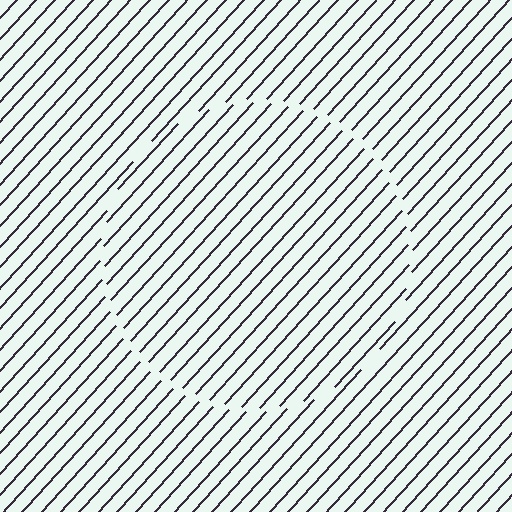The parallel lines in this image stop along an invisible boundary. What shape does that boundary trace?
An illusory circle. The interior of the shape contains the same grating, shifted by half a period — the contour is defined by the phase discontinuity where line-ends from the inner and outer gratings abut.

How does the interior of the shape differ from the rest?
The interior of the shape contains the same grating, shifted by half a period — the contour is defined by the phase discontinuity where line-ends from the inner and outer gratings abut.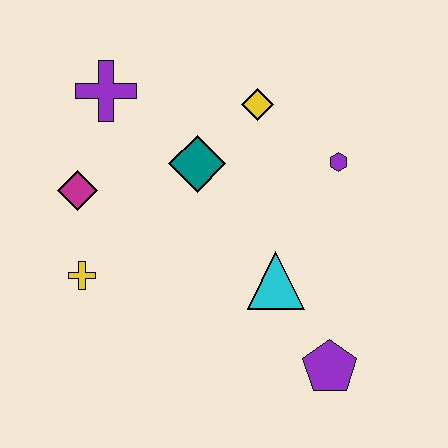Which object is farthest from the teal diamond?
The purple pentagon is farthest from the teal diamond.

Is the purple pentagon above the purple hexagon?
No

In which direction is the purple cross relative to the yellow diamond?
The purple cross is to the left of the yellow diamond.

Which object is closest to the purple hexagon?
The yellow diamond is closest to the purple hexagon.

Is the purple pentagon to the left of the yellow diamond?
No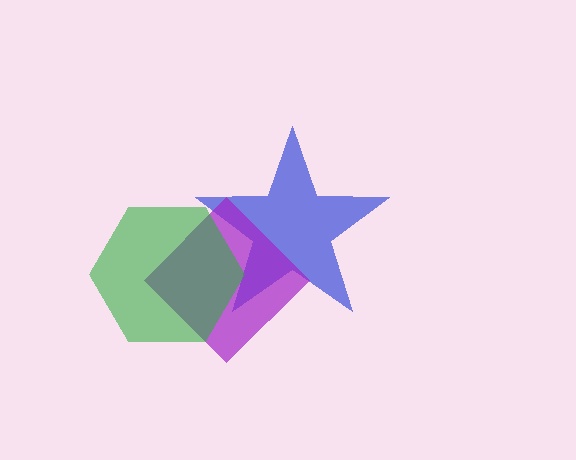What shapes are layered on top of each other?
The layered shapes are: a blue star, a purple diamond, a green hexagon.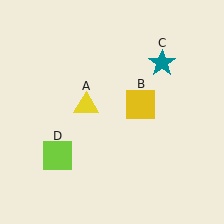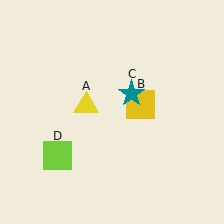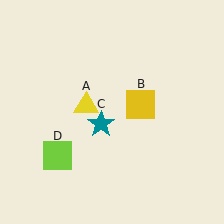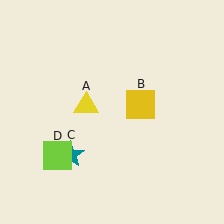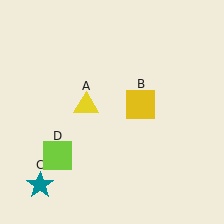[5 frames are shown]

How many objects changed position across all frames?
1 object changed position: teal star (object C).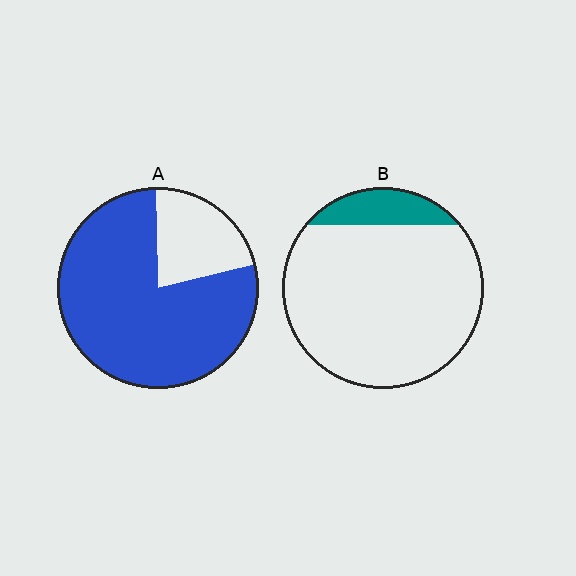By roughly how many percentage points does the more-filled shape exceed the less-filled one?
By roughly 65 percentage points (A over B).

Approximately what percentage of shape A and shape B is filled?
A is approximately 80% and B is approximately 15%.